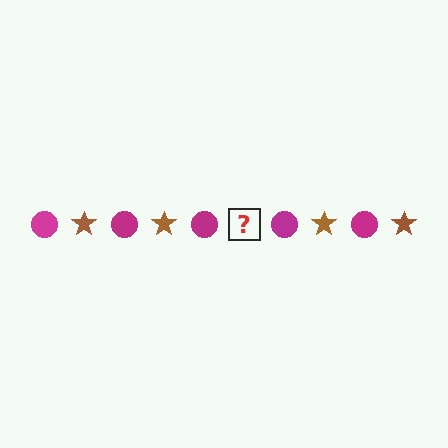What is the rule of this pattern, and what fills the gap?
The rule is that the pattern alternates between magenta circle and brown star. The gap should be filled with a brown star.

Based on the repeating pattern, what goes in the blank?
The blank should be a brown star.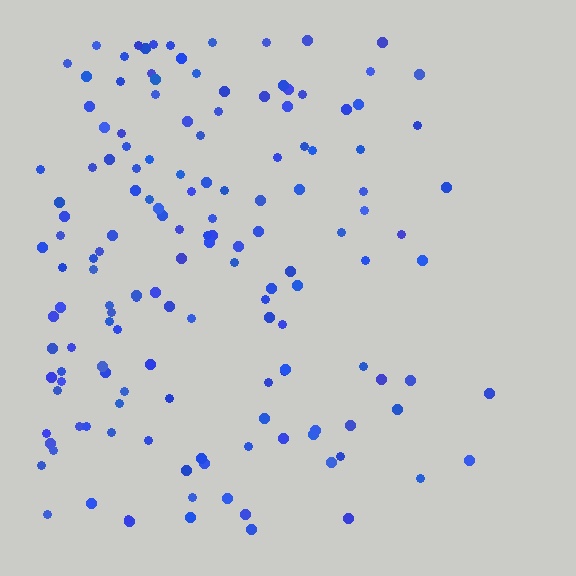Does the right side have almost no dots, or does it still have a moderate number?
Still a moderate number, just noticeably fewer than the left.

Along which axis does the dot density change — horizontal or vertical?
Horizontal.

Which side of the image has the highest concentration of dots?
The left.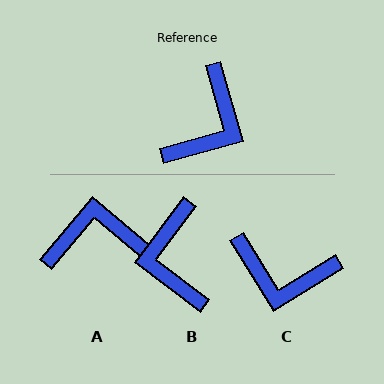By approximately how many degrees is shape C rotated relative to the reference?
Approximately 74 degrees clockwise.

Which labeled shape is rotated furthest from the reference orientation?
B, about 143 degrees away.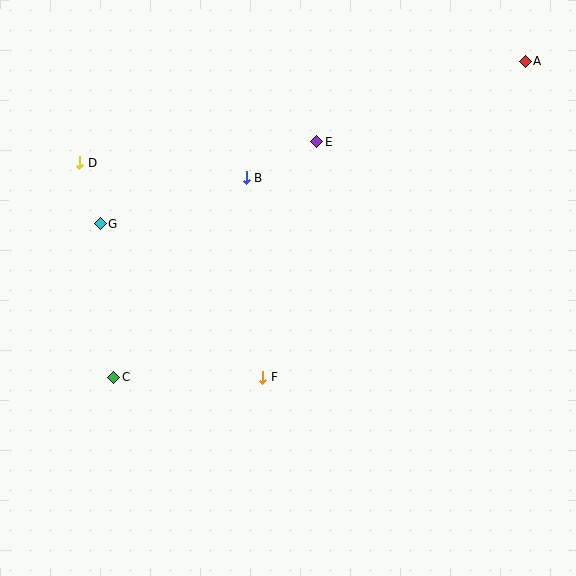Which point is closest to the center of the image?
Point F at (263, 377) is closest to the center.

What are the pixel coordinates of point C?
Point C is at (114, 377).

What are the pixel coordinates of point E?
Point E is at (317, 142).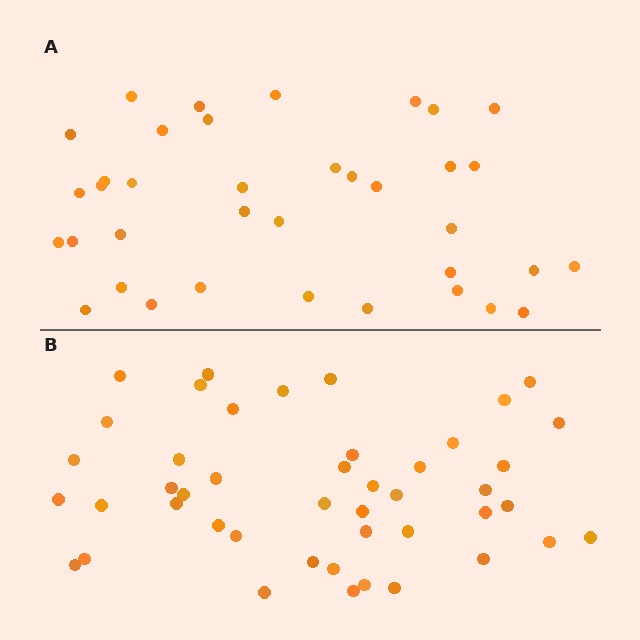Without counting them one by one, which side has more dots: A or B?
Region B (the bottom region) has more dots.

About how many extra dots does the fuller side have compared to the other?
Region B has roughly 8 or so more dots than region A.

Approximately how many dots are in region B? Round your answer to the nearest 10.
About 40 dots. (The exact count is 45, which rounds to 40.)